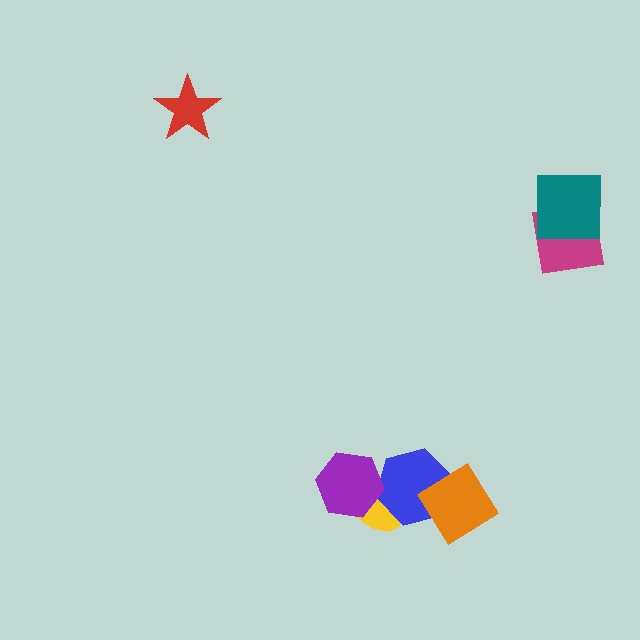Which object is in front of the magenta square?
The teal square is in front of the magenta square.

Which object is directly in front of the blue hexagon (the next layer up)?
The orange diamond is directly in front of the blue hexagon.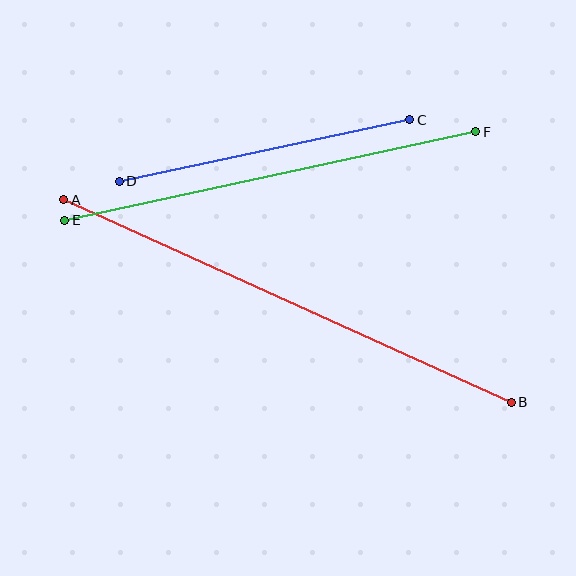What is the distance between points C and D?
The distance is approximately 297 pixels.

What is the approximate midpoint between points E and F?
The midpoint is at approximately (270, 176) pixels.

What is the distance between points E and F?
The distance is approximately 420 pixels.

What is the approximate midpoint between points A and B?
The midpoint is at approximately (288, 301) pixels.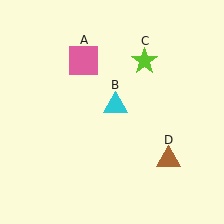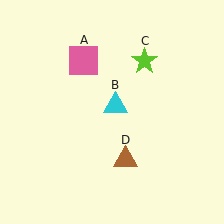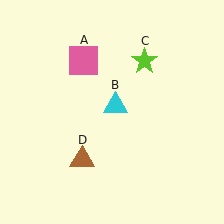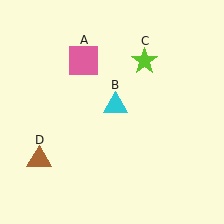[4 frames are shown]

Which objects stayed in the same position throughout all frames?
Pink square (object A) and cyan triangle (object B) and lime star (object C) remained stationary.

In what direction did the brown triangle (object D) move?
The brown triangle (object D) moved left.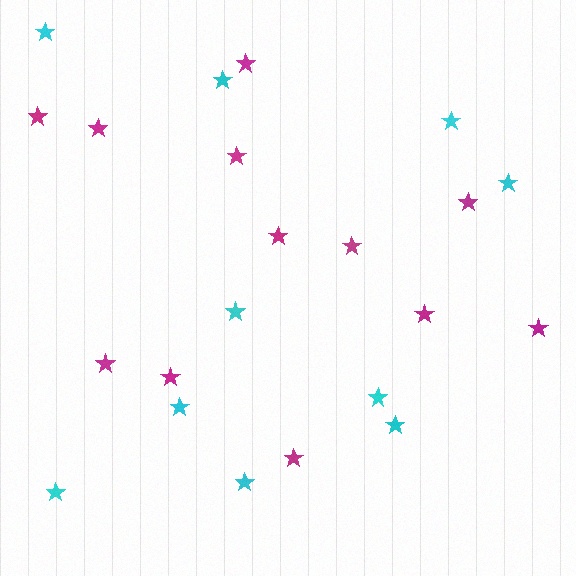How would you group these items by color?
There are 2 groups: one group of magenta stars (12) and one group of cyan stars (10).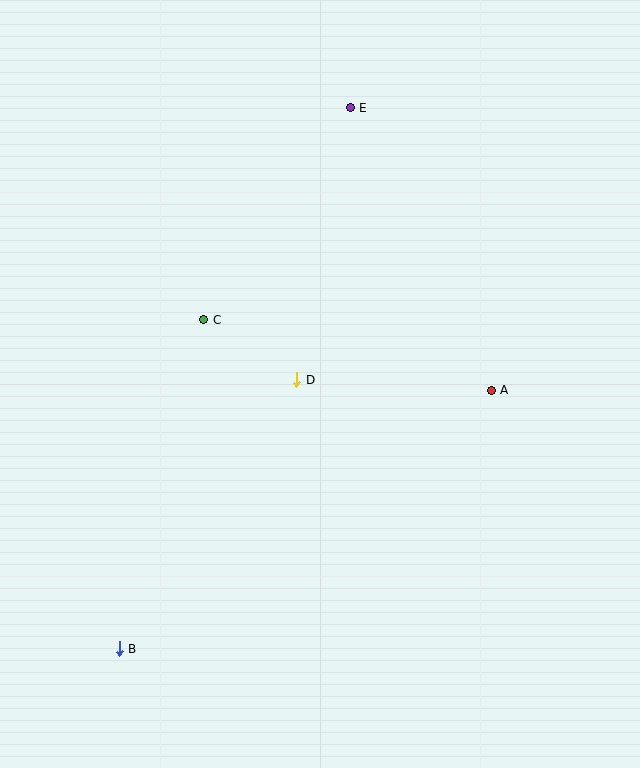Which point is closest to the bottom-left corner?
Point B is closest to the bottom-left corner.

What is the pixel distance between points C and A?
The distance between C and A is 296 pixels.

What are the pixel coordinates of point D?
Point D is at (297, 380).